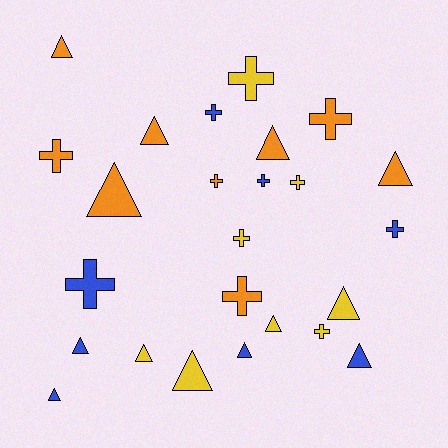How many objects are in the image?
There are 25 objects.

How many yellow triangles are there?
There are 4 yellow triangles.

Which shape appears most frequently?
Triangle, with 13 objects.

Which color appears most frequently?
Orange, with 9 objects.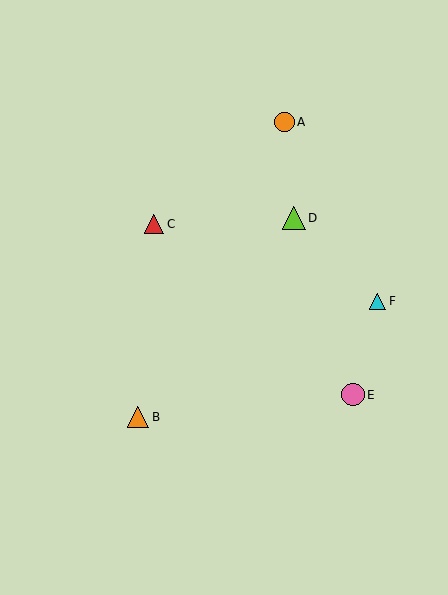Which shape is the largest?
The pink circle (labeled E) is the largest.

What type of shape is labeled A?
Shape A is an orange circle.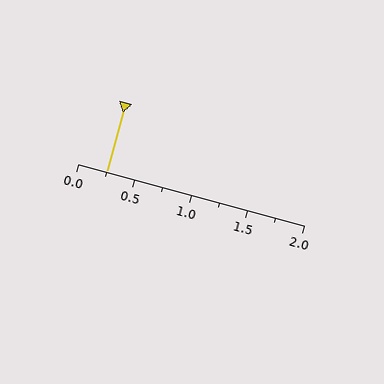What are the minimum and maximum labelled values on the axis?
The axis runs from 0.0 to 2.0.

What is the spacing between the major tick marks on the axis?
The major ticks are spaced 0.5 apart.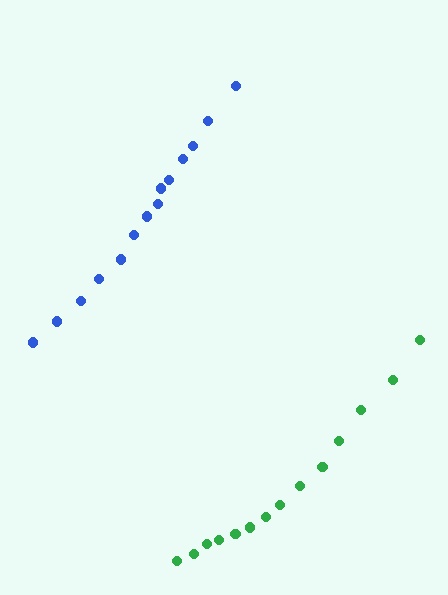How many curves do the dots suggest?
There are 2 distinct paths.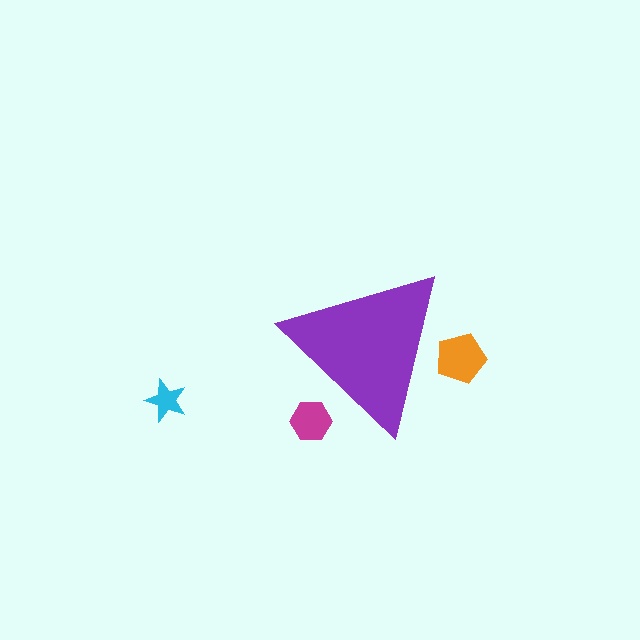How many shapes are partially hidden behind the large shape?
2 shapes are partially hidden.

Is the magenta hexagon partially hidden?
Yes, the magenta hexagon is partially hidden behind the purple triangle.